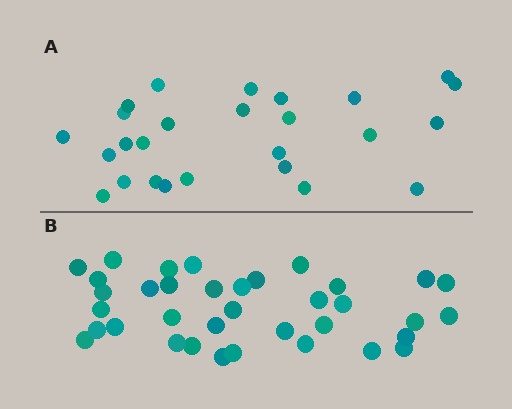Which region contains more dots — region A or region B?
Region B (the bottom region) has more dots.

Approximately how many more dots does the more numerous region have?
Region B has roughly 10 or so more dots than region A.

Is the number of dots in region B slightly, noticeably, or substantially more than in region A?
Region B has noticeably more, but not dramatically so. The ratio is roughly 1.4 to 1.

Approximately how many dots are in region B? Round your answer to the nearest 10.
About 40 dots. (The exact count is 36, which rounds to 40.)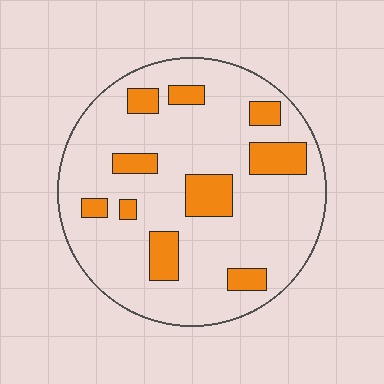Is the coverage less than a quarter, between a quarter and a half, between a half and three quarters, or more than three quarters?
Less than a quarter.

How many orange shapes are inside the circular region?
10.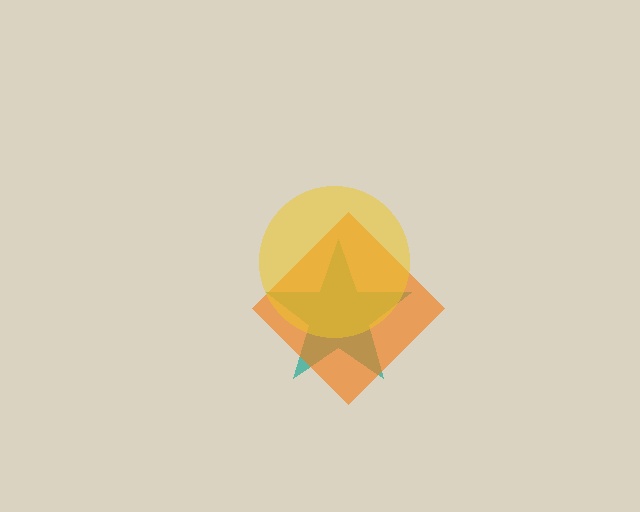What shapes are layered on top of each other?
The layered shapes are: a teal star, an orange diamond, a yellow circle.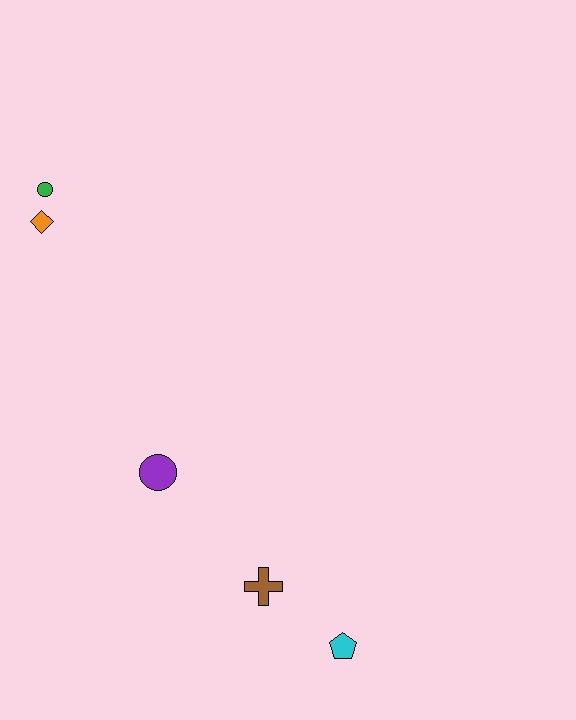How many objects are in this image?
There are 5 objects.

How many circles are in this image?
There are 2 circles.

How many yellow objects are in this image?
There are no yellow objects.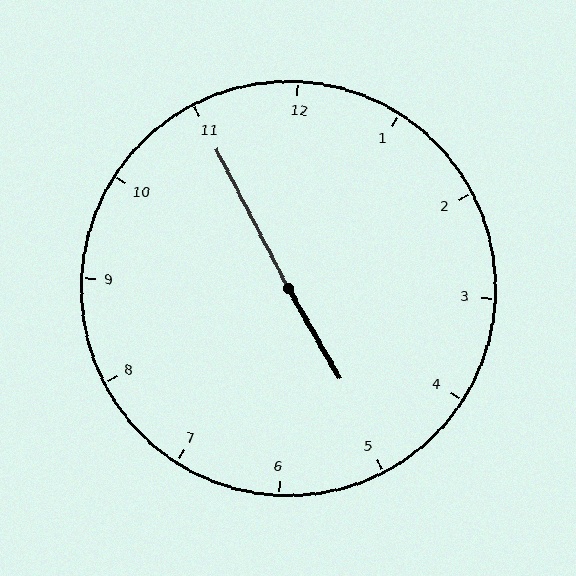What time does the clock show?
4:55.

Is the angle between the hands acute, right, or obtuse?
It is obtuse.